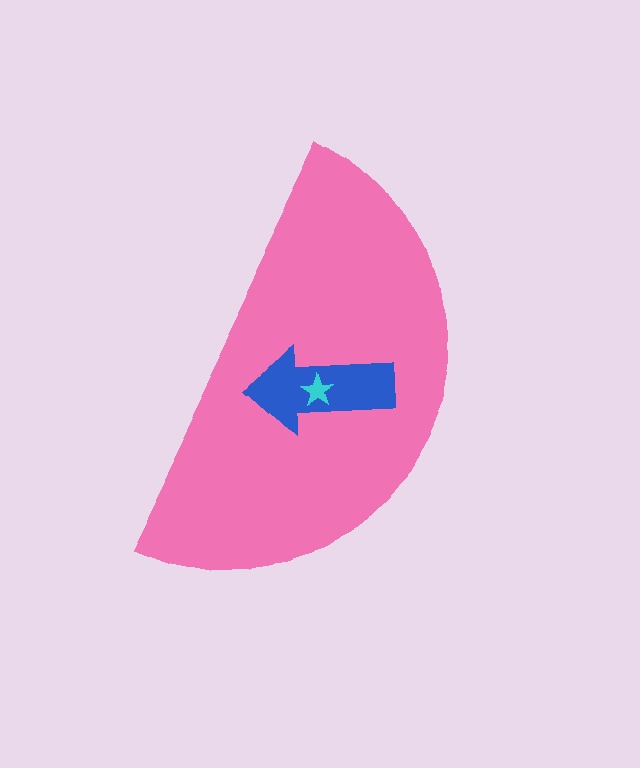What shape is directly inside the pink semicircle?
The blue arrow.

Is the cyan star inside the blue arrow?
Yes.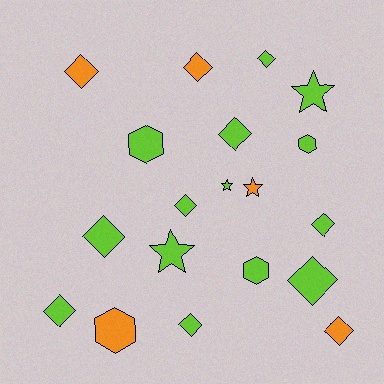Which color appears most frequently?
Lime, with 14 objects.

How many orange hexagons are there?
There is 1 orange hexagon.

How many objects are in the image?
There are 19 objects.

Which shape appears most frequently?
Diamond, with 11 objects.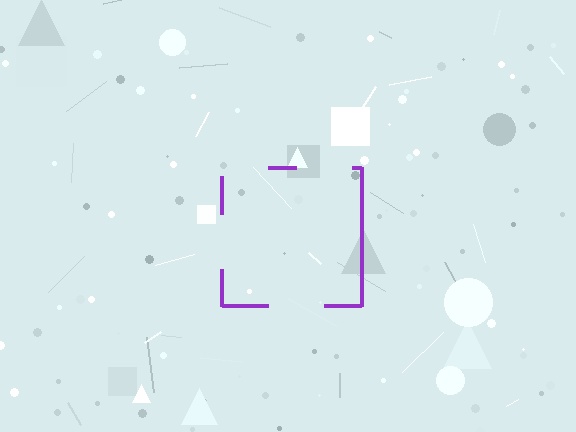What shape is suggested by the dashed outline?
The dashed outline suggests a square.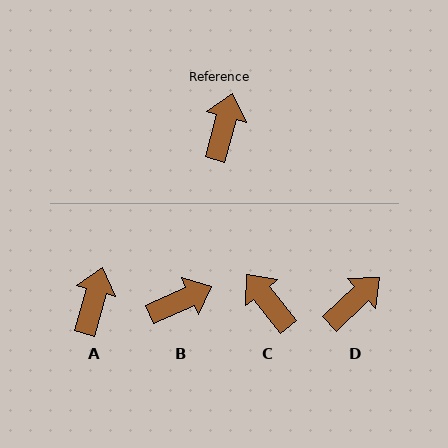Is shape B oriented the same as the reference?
No, it is off by about 50 degrees.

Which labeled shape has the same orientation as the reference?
A.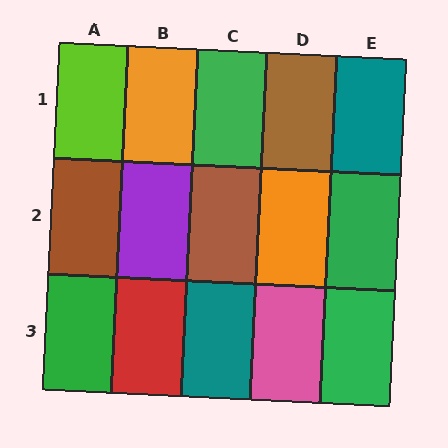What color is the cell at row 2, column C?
Brown.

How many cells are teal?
2 cells are teal.